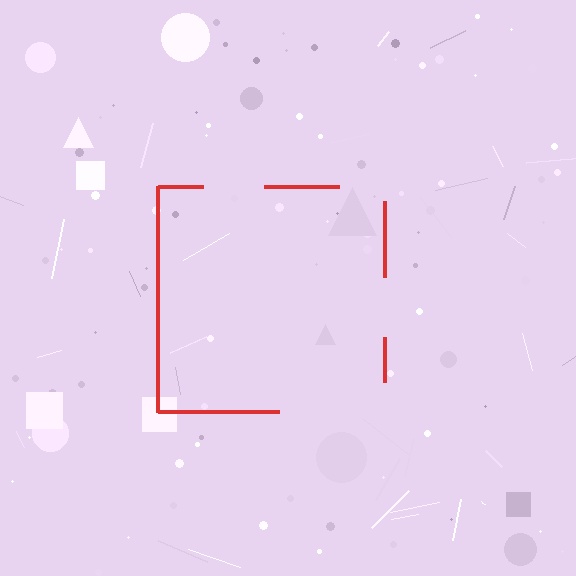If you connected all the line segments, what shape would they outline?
They would outline a square.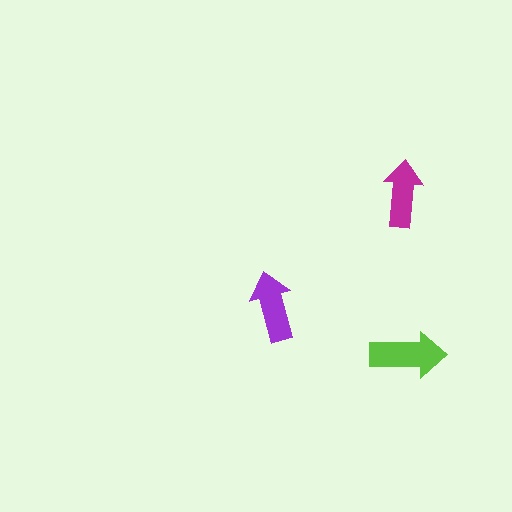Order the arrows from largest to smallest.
the lime one, the purple one, the magenta one.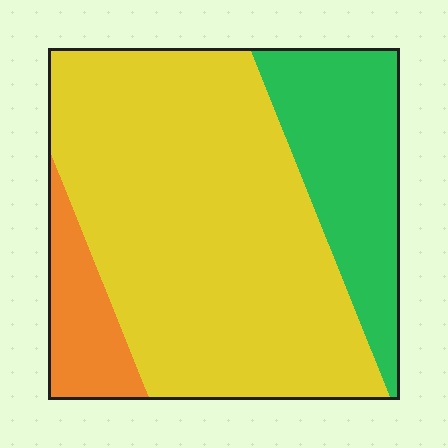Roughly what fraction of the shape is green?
Green takes up about one quarter (1/4) of the shape.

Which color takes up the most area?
Yellow, at roughly 65%.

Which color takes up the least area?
Orange, at roughly 10%.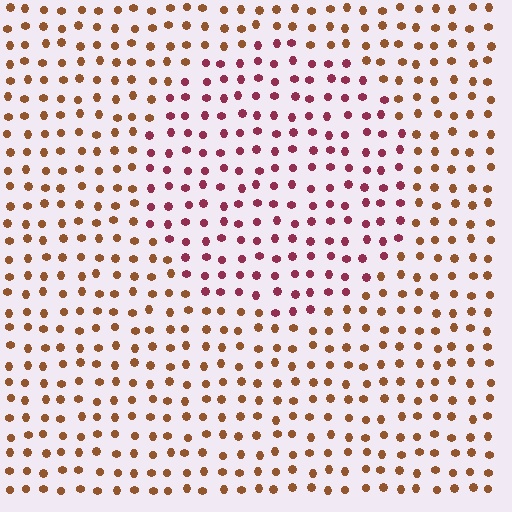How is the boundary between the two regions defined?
The boundary is defined purely by a slight shift in hue (about 44 degrees). Spacing, size, and orientation are identical on both sides.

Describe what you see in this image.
The image is filled with small brown elements in a uniform arrangement. A circle-shaped region is visible where the elements are tinted to a slightly different hue, forming a subtle color boundary.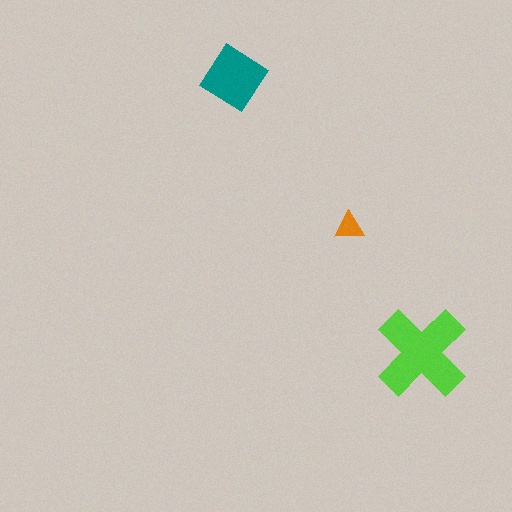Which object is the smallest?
The orange triangle.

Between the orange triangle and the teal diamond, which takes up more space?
The teal diamond.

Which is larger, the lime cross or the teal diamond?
The lime cross.